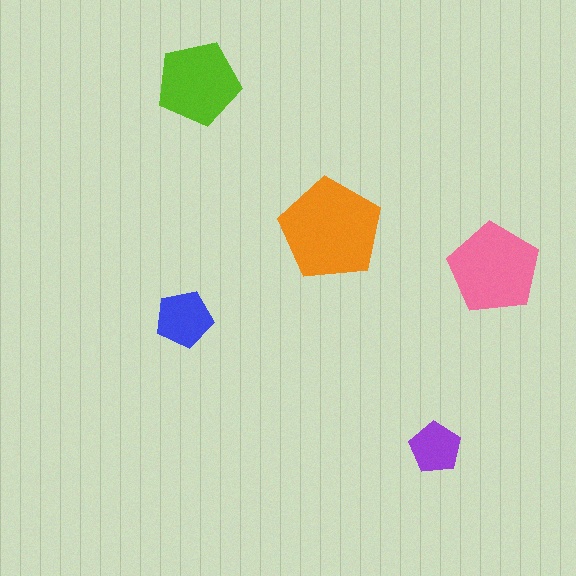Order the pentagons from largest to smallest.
the orange one, the pink one, the lime one, the blue one, the purple one.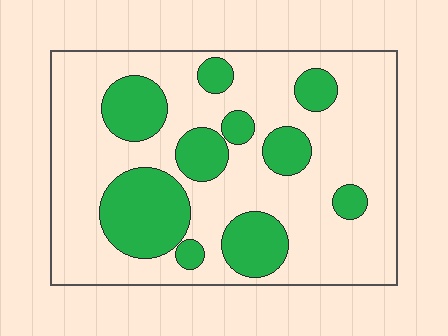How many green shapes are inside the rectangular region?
10.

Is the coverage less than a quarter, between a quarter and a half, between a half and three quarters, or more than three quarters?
Between a quarter and a half.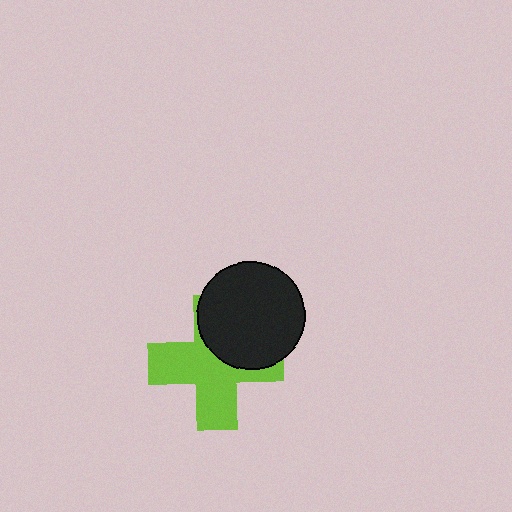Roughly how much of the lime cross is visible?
About half of it is visible (roughly 62%).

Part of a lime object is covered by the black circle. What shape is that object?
It is a cross.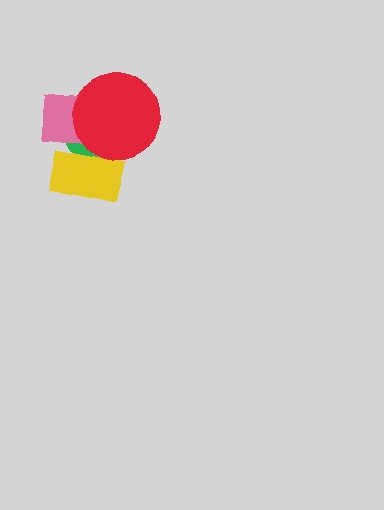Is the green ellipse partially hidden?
Yes, it is partially covered by another shape.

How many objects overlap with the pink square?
3 objects overlap with the pink square.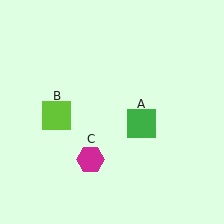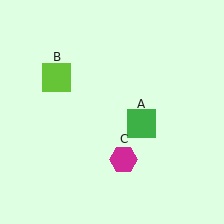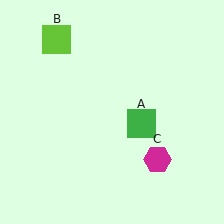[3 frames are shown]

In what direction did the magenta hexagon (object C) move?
The magenta hexagon (object C) moved right.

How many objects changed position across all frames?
2 objects changed position: lime square (object B), magenta hexagon (object C).